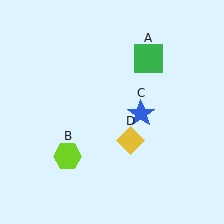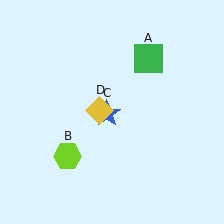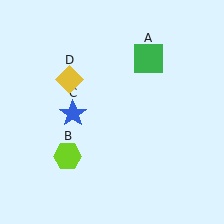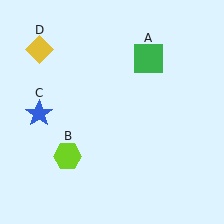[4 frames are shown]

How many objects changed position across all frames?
2 objects changed position: blue star (object C), yellow diamond (object D).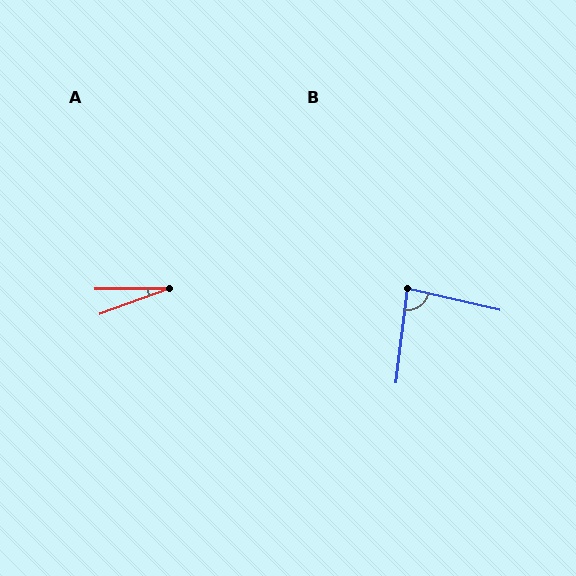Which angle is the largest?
B, at approximately 84 degrees.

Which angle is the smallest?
A, at approximately 20 degrees.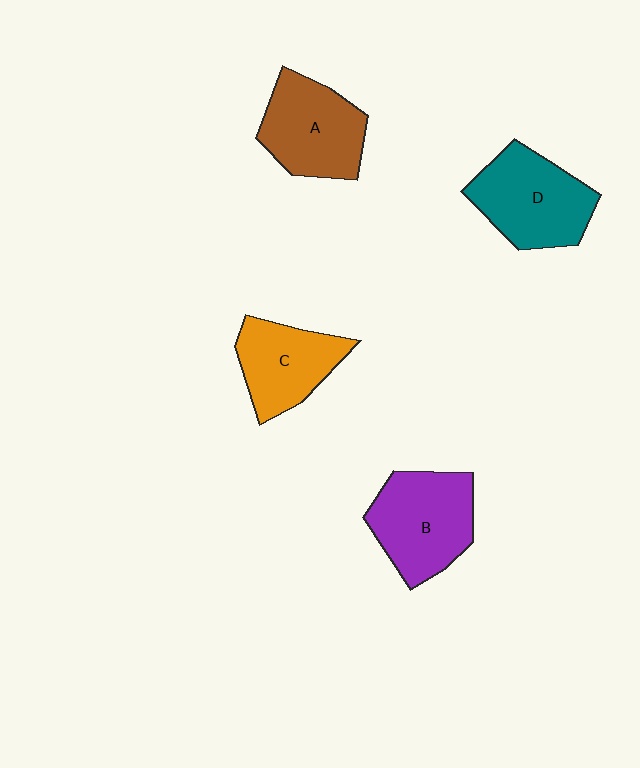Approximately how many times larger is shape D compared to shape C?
Approximately 1.2 times.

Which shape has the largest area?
Shape B (purple).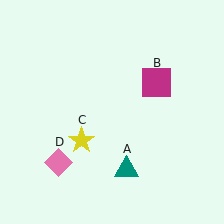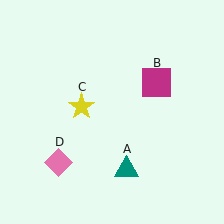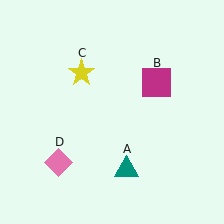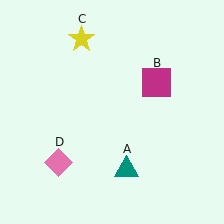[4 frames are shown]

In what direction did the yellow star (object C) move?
The yellow star (object C) moved up.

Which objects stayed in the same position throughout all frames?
Teal triangle (object A) and magenta square (object B) and pink diamond (object D) remained stationary.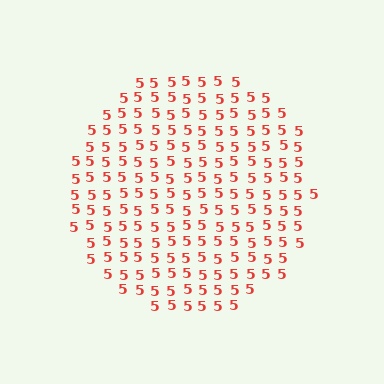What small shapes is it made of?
It is made of small digit 5's.